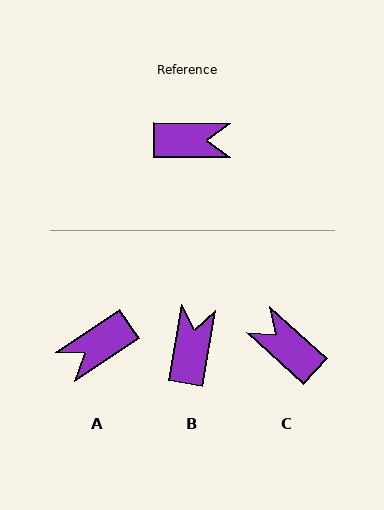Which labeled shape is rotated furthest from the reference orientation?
A, about 146 degrees away.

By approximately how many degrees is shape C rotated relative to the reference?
Approximately 138 degrees counter-clockwise.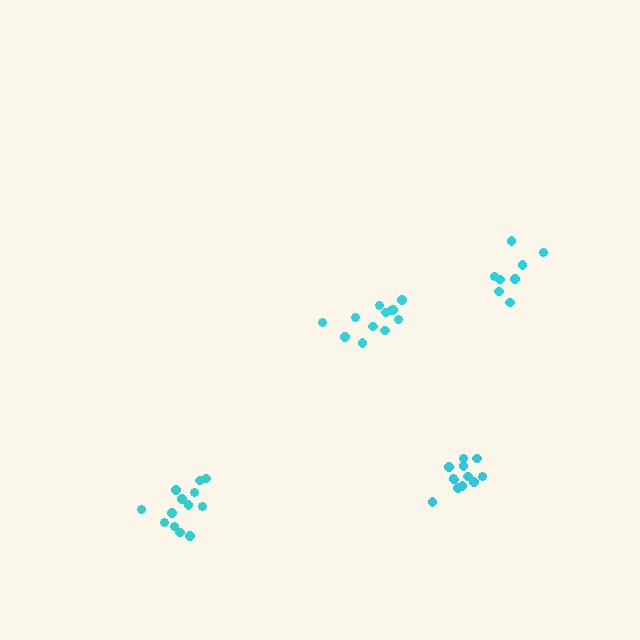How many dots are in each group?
Group 1: 12 dots, Group 2: 8 dots, Group 3: 12 dots, Group 4: 13 dots (45 total).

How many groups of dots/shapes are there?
There are 4 groups.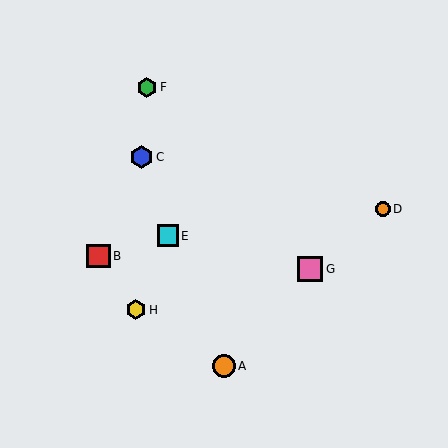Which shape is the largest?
The pink square (labeled G) is the largest.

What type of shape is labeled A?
Shape A is an orange circle.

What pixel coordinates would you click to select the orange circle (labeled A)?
Click at (224, 366) to select the orange circle A.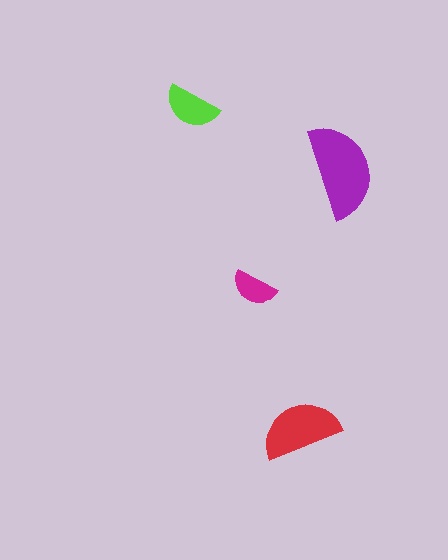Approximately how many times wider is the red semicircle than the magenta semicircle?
About 2 times wider.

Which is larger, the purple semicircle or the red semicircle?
The purple one.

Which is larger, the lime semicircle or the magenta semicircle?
The lime one.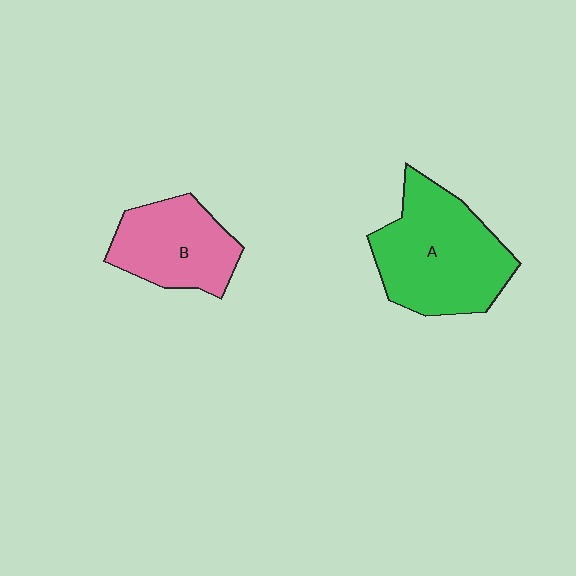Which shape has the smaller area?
Shape B (pink).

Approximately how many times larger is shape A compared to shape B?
Approximately 1.5 times.